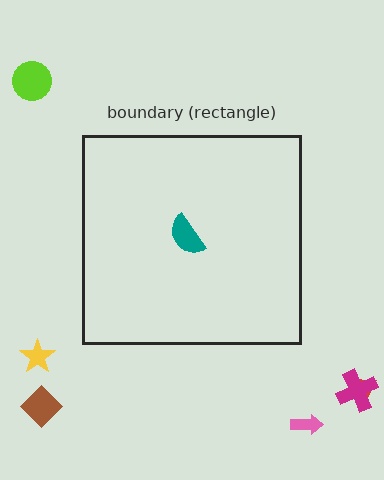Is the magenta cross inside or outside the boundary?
Outside.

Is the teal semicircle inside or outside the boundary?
Inside.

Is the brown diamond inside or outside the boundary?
Outside.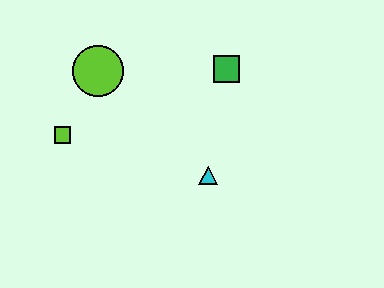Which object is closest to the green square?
The cyan triangle is closest to the green square.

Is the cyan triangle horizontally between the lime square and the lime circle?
No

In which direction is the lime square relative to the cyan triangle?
The lime square is to the left of the cyan triangle.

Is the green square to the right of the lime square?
Yes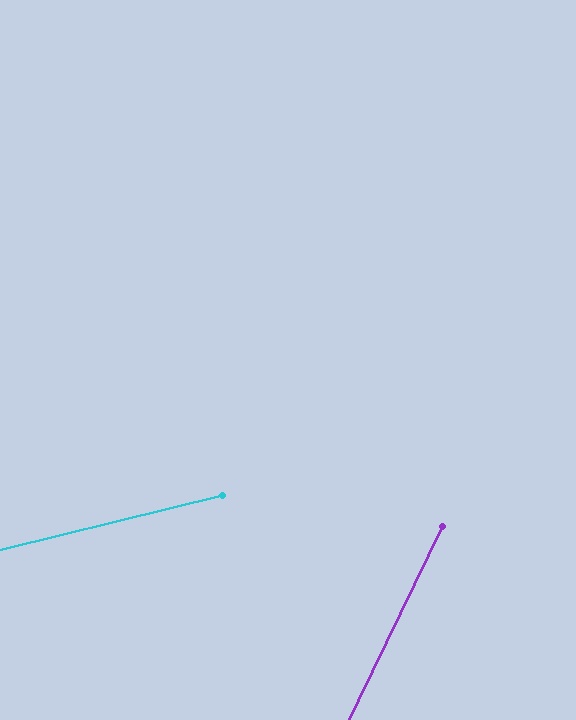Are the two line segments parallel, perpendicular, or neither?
Neither parallel nor perpendicular — they differ by about 51°.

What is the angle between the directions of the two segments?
Approximately 51 degrees.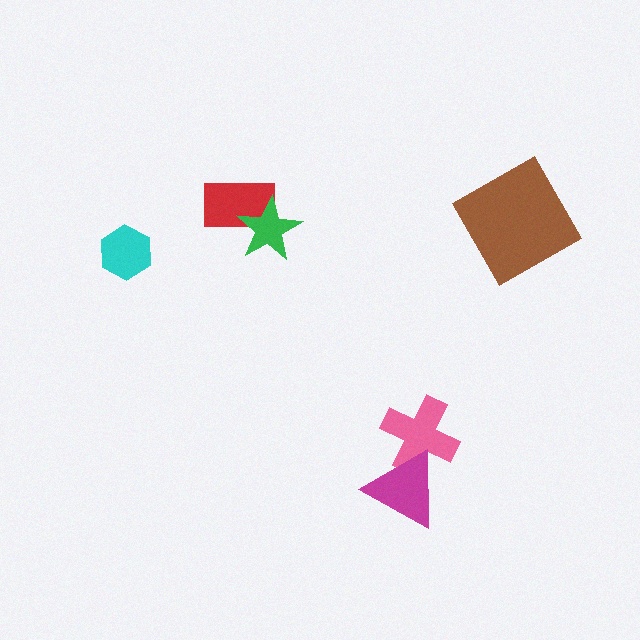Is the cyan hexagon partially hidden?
No, no other shape covers it.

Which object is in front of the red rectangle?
The green star is in front of the red rectangle.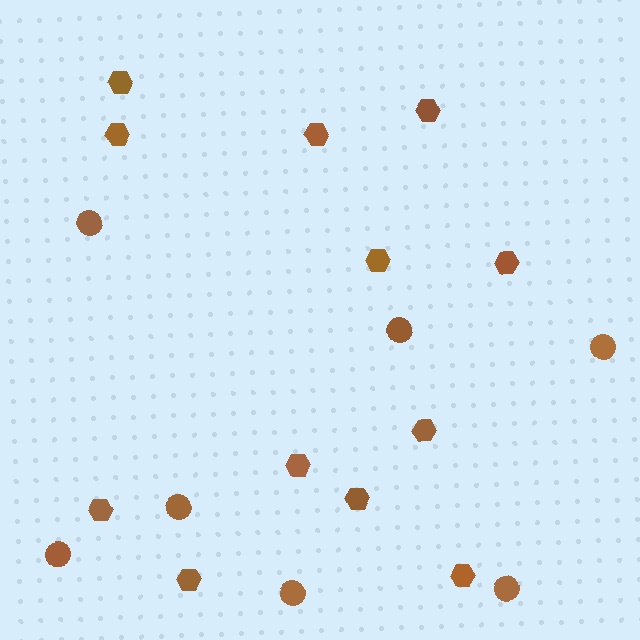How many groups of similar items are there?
There are 2 groups: one group of circles (7) and one group of hexagons (12).